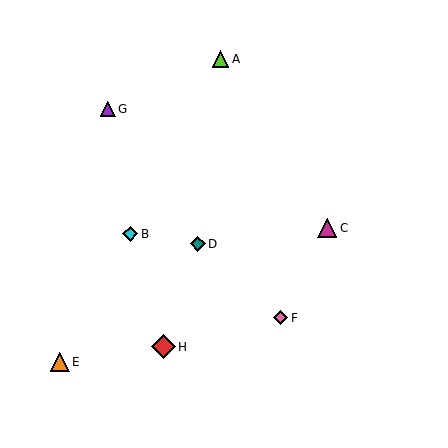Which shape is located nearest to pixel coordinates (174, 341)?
The red diamond (labeled H) at (164, 347) is nearest to that location.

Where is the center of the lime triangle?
The center of the lime triangle is at (220, 59).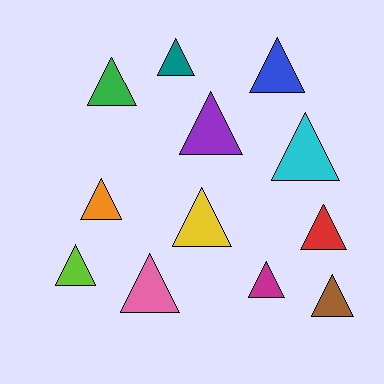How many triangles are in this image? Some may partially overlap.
There are 12 triangles.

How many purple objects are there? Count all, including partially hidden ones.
There is 1 purple object.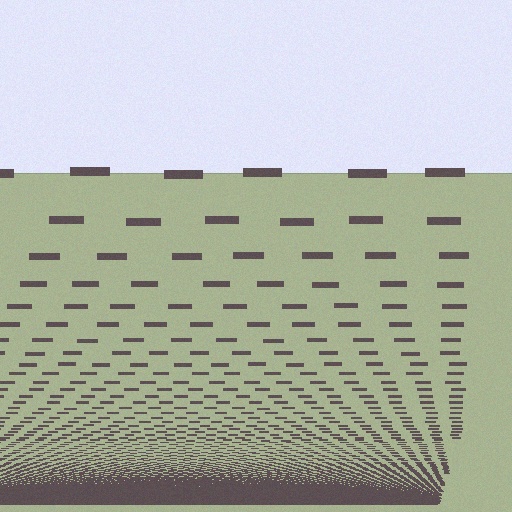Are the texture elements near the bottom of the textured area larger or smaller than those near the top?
Smaller. The gradient is inverted — elements near the bottom are smaller and denser.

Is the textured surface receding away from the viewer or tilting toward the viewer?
The surface appears to tilt toward the viewer. Texture elements get larger and sparser toward the top.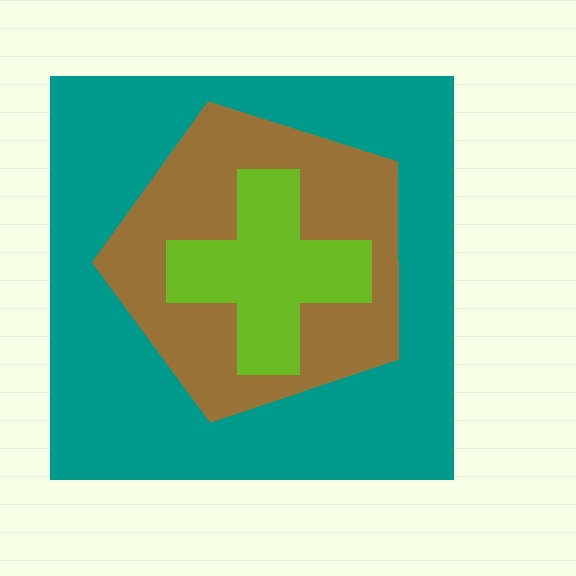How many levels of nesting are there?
3.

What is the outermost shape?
The teal square.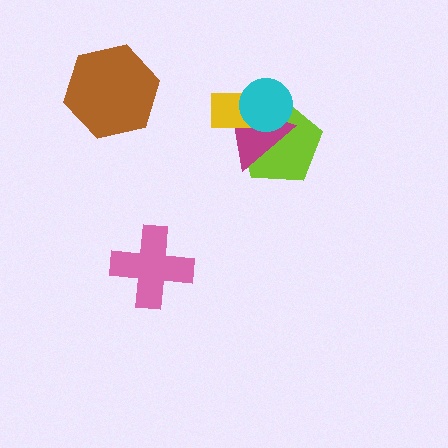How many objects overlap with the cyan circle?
3 objects overlap with the cyan circle.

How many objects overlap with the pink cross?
0 objects overlap with the pink cross.